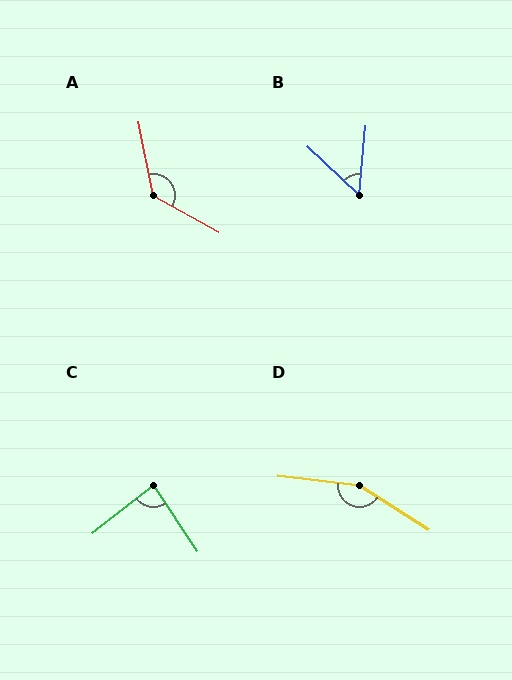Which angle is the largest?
D, at approximately 154 degrees.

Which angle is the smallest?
B, at approximately 52 degrees.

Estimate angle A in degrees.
Approximately 130 degrees.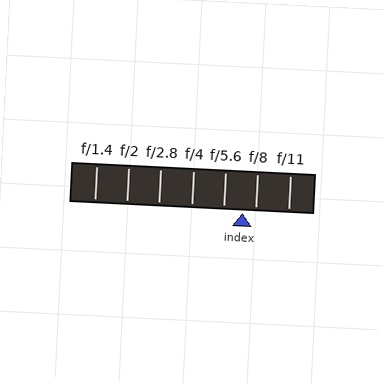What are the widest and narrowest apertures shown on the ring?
The widest aperture shown is f/1.4 and the narrowest is f/11.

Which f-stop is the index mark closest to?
The index mark is closest to f/8.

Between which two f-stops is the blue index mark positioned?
The index mark is between f/5.6 and f/8.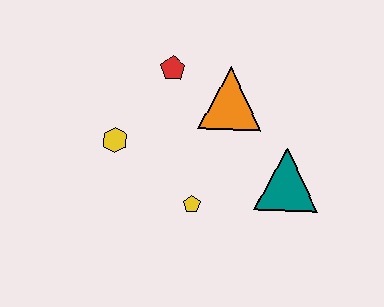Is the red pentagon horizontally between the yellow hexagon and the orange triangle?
Yes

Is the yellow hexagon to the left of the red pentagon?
Yes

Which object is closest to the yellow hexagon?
The red pentagon is closest to the yellow hexagon.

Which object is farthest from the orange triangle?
The yellow hexagon is farthest from the orange triangle.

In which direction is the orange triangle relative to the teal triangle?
The orange triangle is above the teal triangle.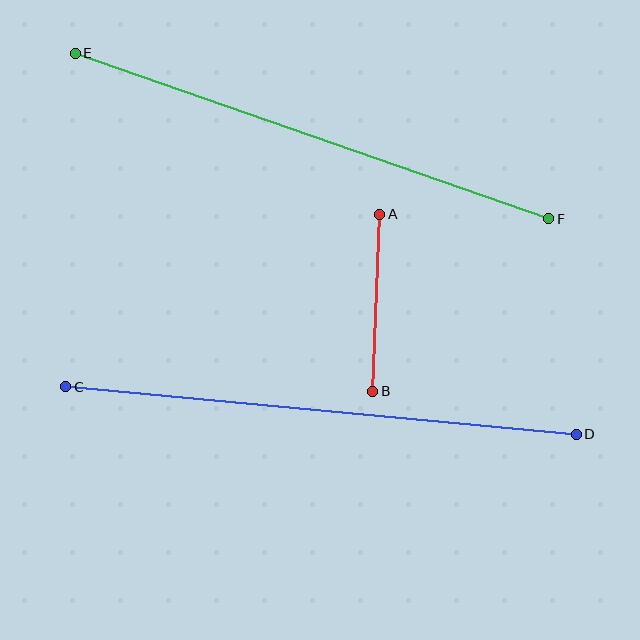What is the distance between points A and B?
The distance is approximately 177 pixels.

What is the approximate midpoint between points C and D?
The midpoint is at approximately (321, 410) pixels.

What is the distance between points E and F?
The distance is approximately 501 pixels.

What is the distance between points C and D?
The distance is approximately 512 pixels.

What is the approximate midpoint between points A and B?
The midpoint is at approximately (376, 303) pixels.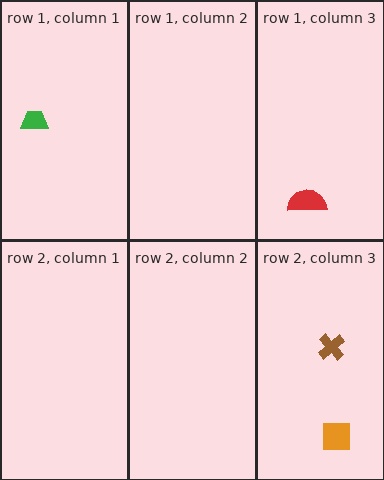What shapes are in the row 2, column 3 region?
The brown cross, the orange square.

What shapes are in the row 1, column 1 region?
The green trapezoid.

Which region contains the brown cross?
The row 2, column 3 region.